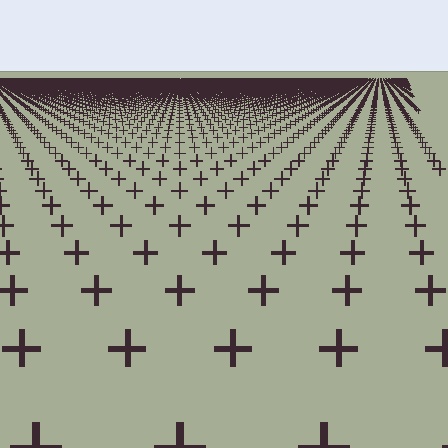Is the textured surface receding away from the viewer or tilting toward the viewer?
The surface is receding away from the viewer. Texture elements get smaller and denser toward the top.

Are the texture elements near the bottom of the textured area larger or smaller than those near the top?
Larger. Near the bottom, elements are closer to the viewer and appear at a bigger on-screen size.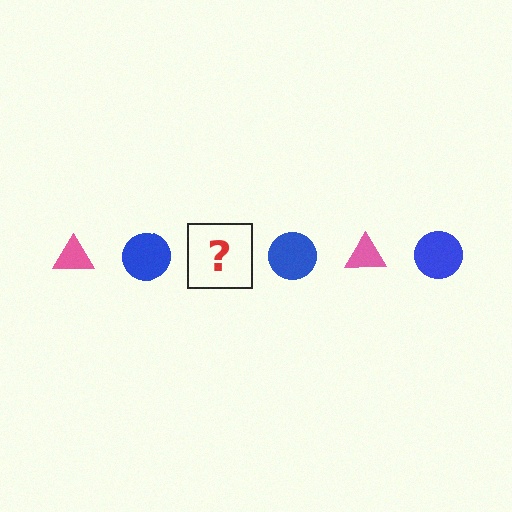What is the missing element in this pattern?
The missing element is a pink triangle.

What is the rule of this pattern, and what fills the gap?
The rule is that the pattern alternates between pink triangle and blue circle. The gap should be filled with a pink triangle.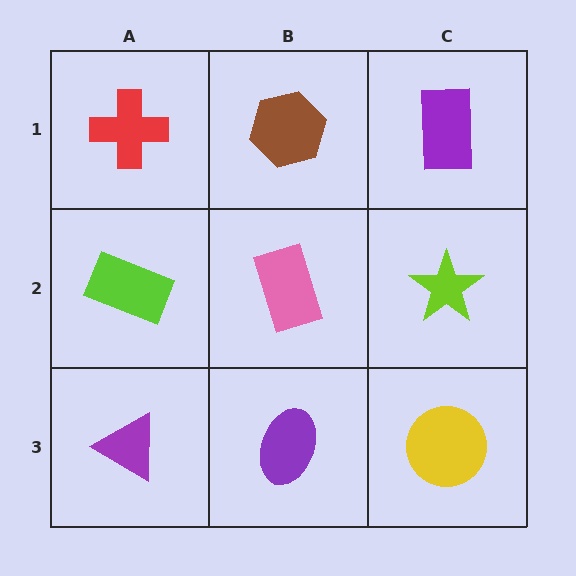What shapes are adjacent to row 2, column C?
A purple rectangle (row 1, column C), a yellow circle (row 3, column C), a pink rectangle (row 2, column B).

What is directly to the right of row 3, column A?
A purple ellipse.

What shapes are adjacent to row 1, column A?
A lime rectangle (row 2, column A), a brown hexagon (row 1, column B).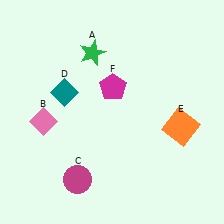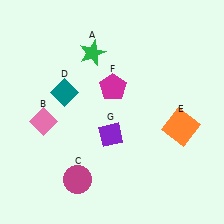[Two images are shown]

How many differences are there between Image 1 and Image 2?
There is 1 difference between the two images.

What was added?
A purple diamond (G) was added in Image 2.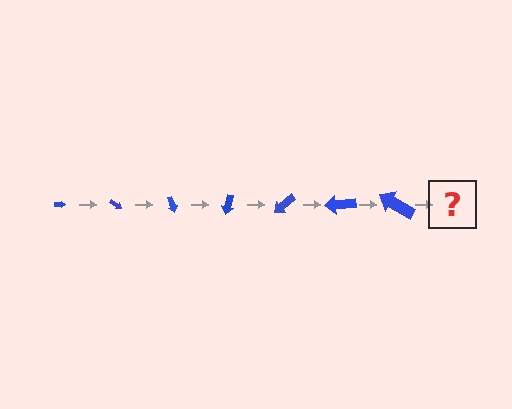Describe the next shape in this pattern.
It should be an arrow, larger than the previous one and rotated 245 degrees from the start.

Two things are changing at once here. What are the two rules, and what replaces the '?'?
The two rules are that the arrow grows larger each step and it rotates 35 degrees each step. The '?' should be an arrow, larger than the previous one and rotated 245 degrees from the start.